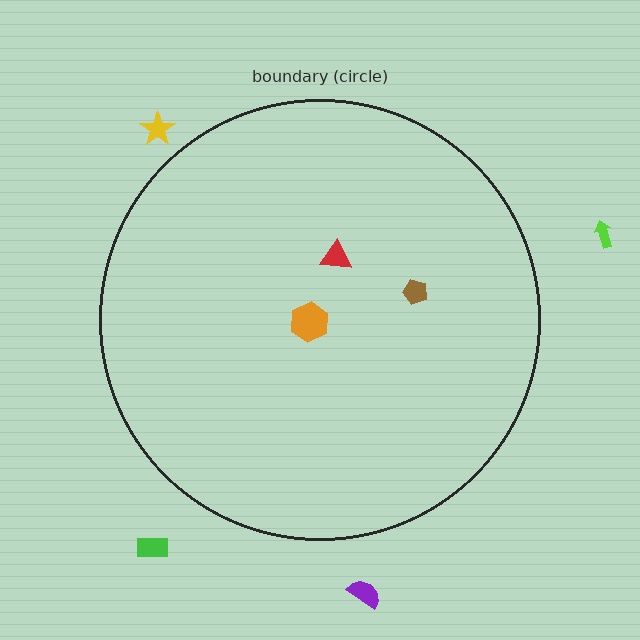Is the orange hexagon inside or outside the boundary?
Inside.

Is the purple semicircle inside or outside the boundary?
Outside.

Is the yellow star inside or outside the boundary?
Outside.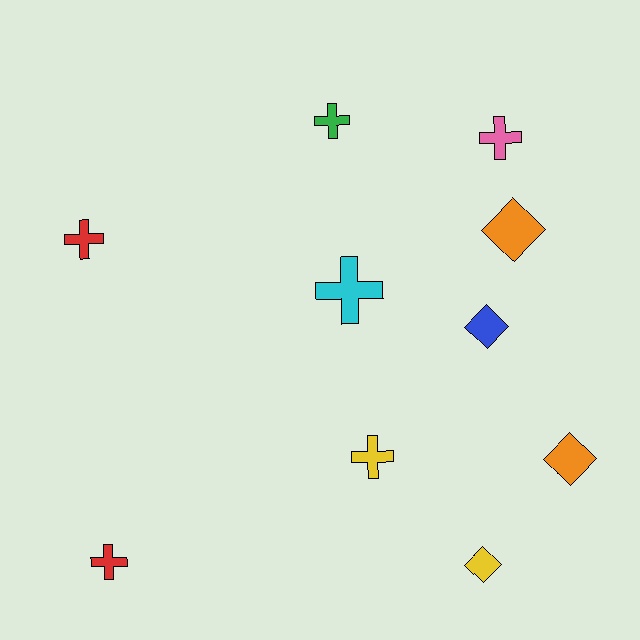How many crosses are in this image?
There are 6 crosses.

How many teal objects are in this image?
There are no teal objects.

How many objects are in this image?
There are 10 objects.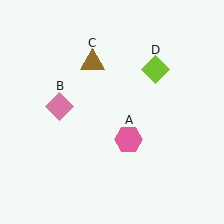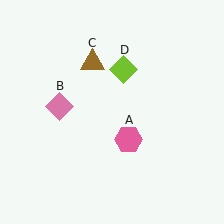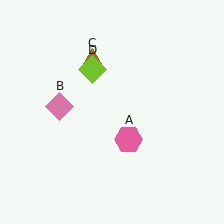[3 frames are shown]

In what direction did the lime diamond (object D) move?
The lime diamond (object D) moved left.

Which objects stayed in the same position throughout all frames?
Pink hexagon (object A) and pink diamond (object B) and brown triangle (object C) remained stationary.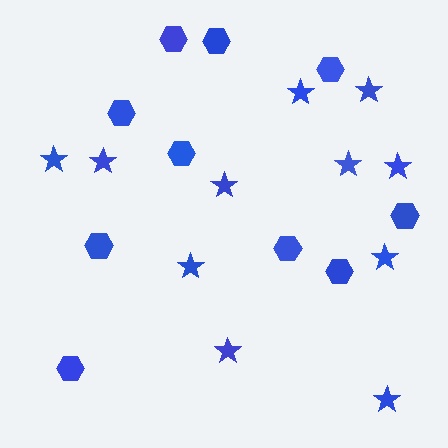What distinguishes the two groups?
There are 2 groups: one group of stars (11) and one group of hexagons (10).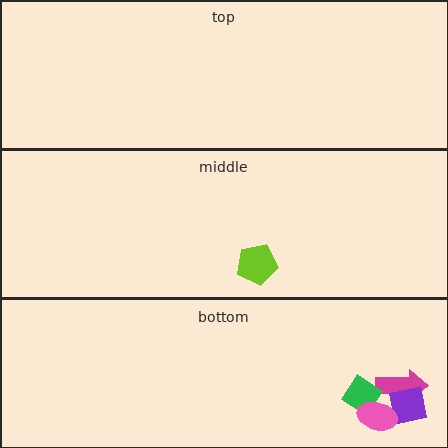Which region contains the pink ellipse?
The bottom region.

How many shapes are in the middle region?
1.